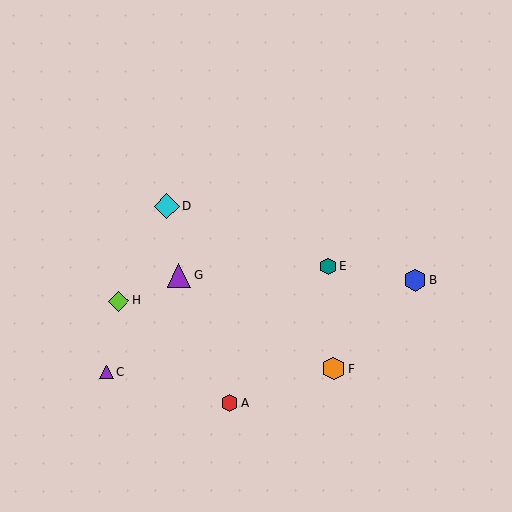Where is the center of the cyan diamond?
The center of the cyan diamond is at (167, 206).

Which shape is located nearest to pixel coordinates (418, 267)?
The blue hexagon (labeled B) at (415, 281) is nearest to that location.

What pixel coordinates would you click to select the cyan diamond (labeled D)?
Click at (167, 206) to select the cyan diamond D.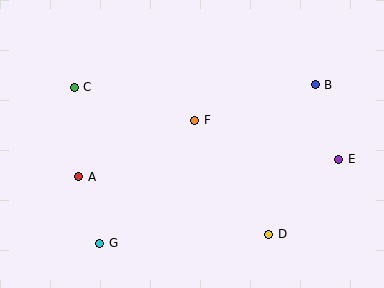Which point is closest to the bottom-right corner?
Point D is closest to the bottom-right corner.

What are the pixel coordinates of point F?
Point F is at (195, 120).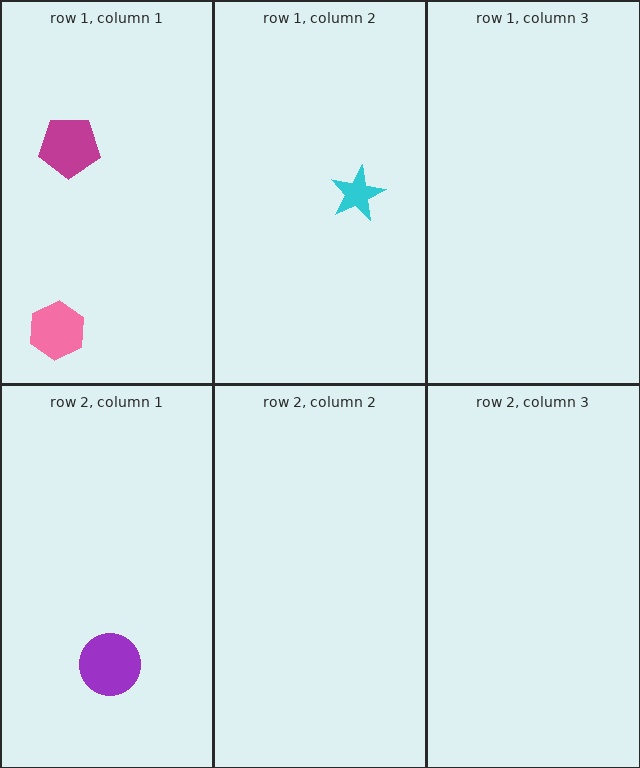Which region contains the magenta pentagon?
The row 1, column 1 region.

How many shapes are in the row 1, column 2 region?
1.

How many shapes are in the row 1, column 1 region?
2.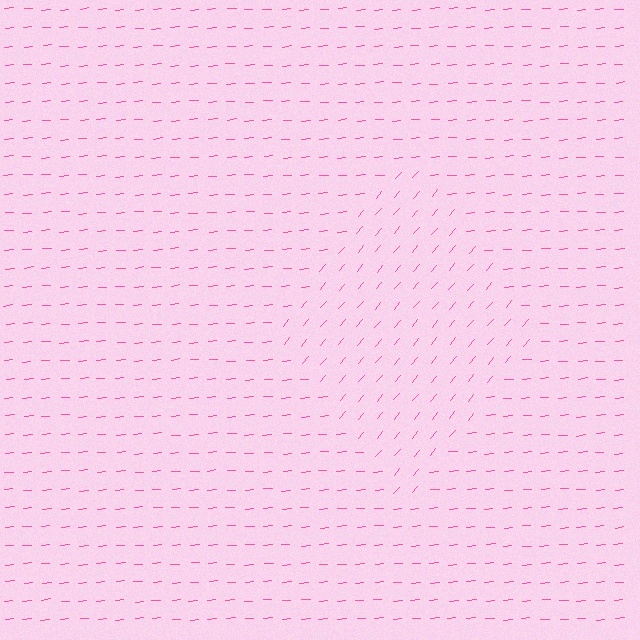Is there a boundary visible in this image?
Yes, there is a texture boundary formed by a change in line orientation.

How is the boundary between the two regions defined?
The boundary is defined purely by a change in line orientation (approximately 45 degrees difference). All lines are the same color and thickness.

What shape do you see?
I see a diamond.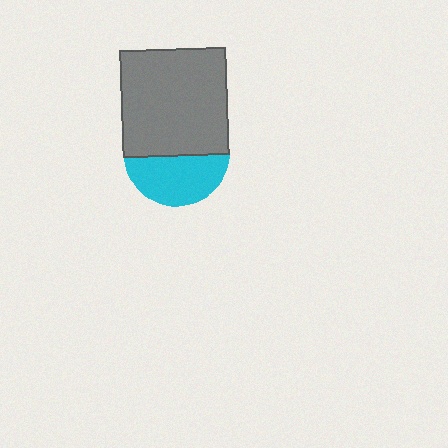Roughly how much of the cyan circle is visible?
About half of it is visible (roughly 45%).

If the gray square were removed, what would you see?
You would see the complete cyan circle.